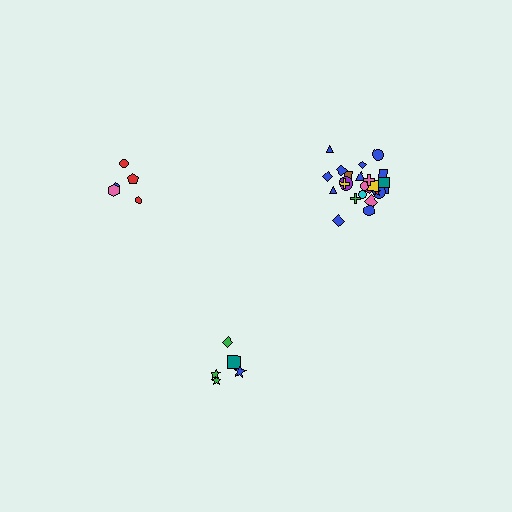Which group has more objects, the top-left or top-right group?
The top-right group.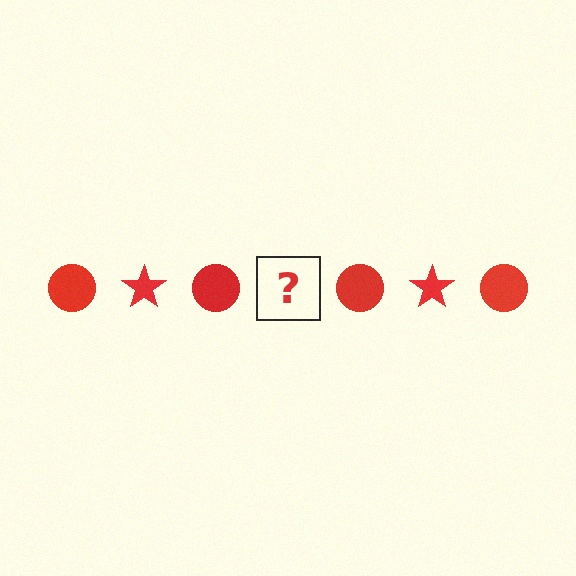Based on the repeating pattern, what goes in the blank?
The blank should be a red star.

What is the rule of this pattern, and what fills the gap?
The rule is that the pattern cycles through circle, star shapes in red. The gap should be filled with a red star.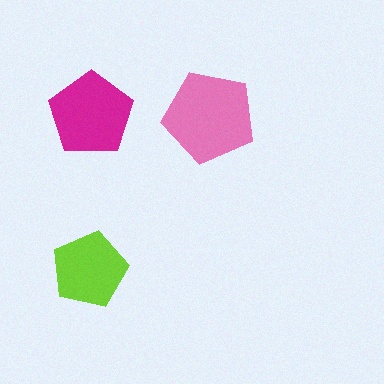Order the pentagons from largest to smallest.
the pink one, the magenta one, the lime one.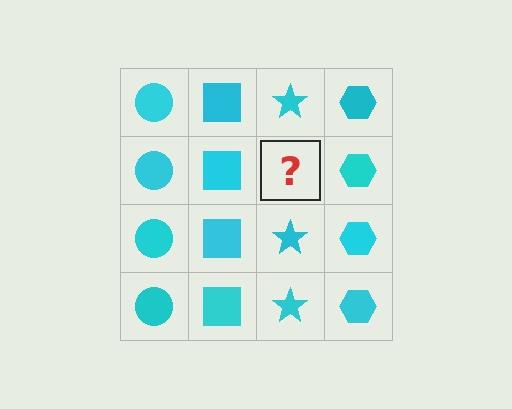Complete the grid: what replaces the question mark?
The question mark should be replaced with a cyan star.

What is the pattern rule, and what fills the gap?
The rule is that each column has a consistent shape. The gap should be filled with a cyan star.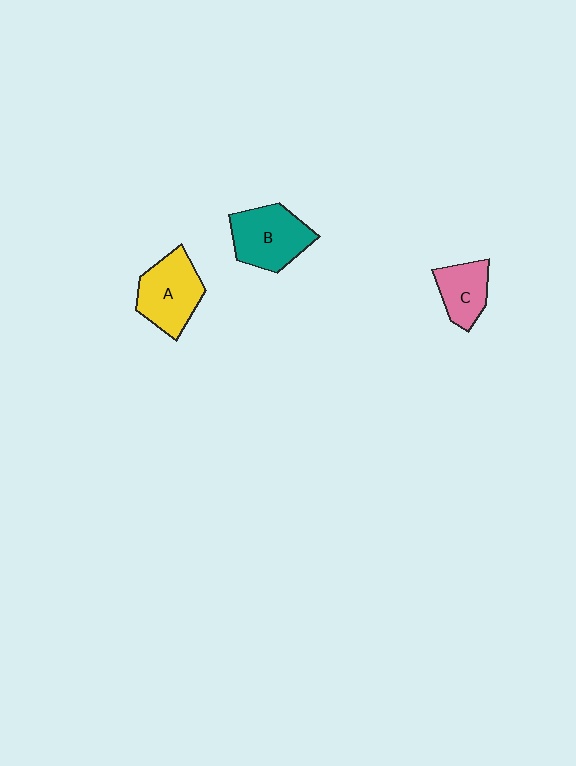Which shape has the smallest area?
Shape C (pink).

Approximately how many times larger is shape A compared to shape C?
Approximately 1.5 times.